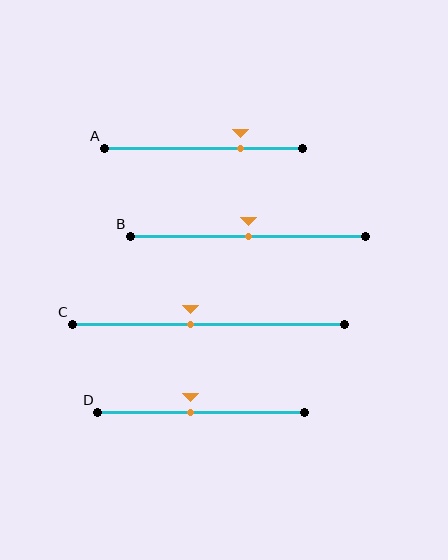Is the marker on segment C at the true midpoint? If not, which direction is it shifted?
No, the marker on segment C is shifted to the left by about 7% of the segment length.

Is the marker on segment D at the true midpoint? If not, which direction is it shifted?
No, the marker on segment D is shifted to the left by about 5% of the segment length.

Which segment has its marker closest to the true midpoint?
Segment B has its marker closest to the true midpoint.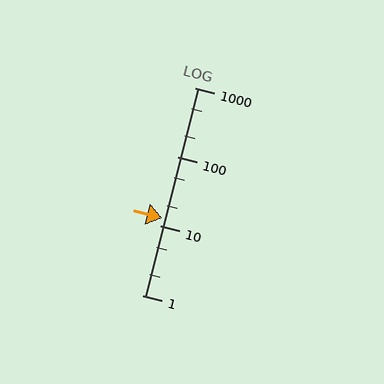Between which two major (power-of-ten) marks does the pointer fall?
The pointer is between 10 and 100.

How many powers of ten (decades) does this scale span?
The scale spans 3 decades, from 1 to 1000.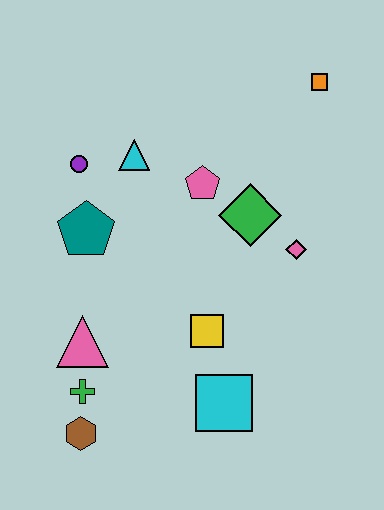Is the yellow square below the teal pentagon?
Yes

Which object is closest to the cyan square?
The yellow square is closest to the cyan square.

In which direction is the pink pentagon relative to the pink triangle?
The pink pentagon is above the pink triangle.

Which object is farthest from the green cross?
The orange square is farthest from the green cross.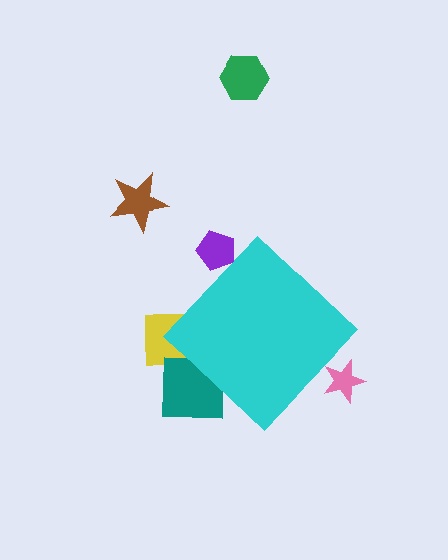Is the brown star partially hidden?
No, the brown star is fully visible.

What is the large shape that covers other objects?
A cyan diamond.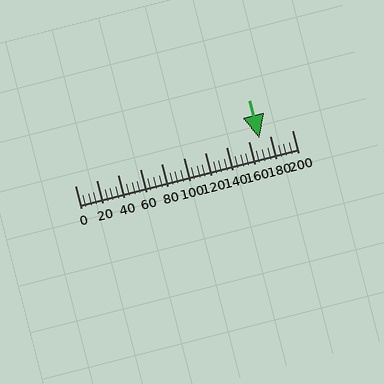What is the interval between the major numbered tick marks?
The major tick marks are spaced 20 units apart.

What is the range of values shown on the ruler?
The ruler shows values from 0 to 200.